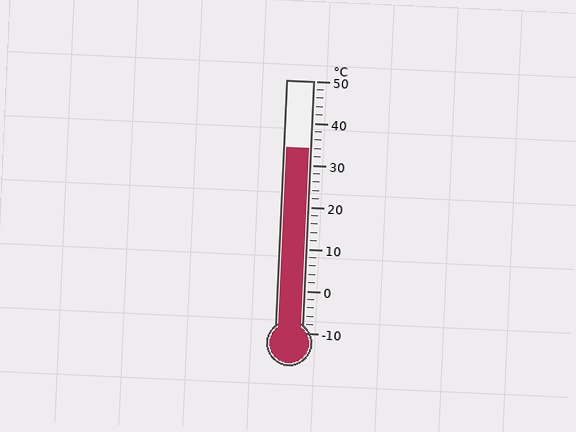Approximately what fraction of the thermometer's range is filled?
The thermometer is filled to approximately 75% of its range.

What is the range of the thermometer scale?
The thermometer scale ranges from -10°C to 50°C.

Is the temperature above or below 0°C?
The temperature is above 0°C.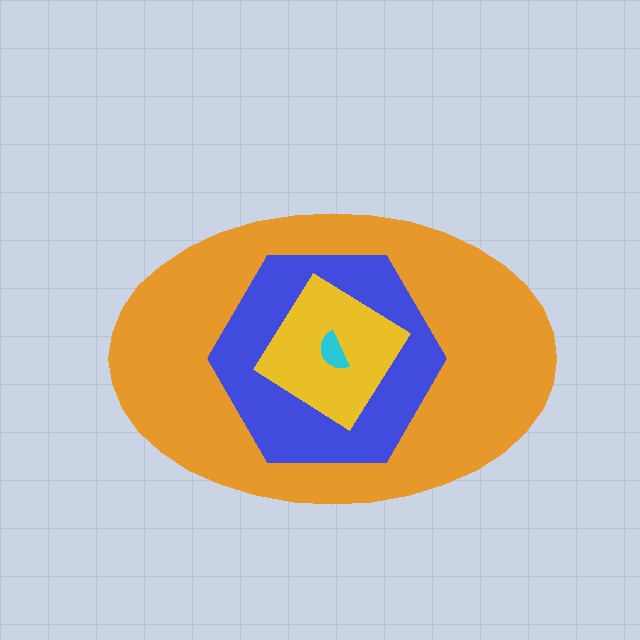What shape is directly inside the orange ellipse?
The blue hexagon.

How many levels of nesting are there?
4.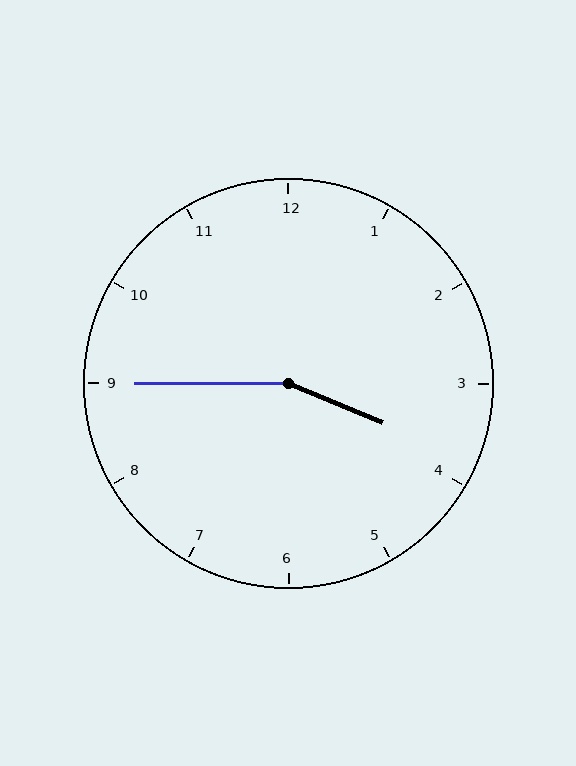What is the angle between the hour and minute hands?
Approximately 158 degrees.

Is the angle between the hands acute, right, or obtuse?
It is obtuse.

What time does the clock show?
3:45.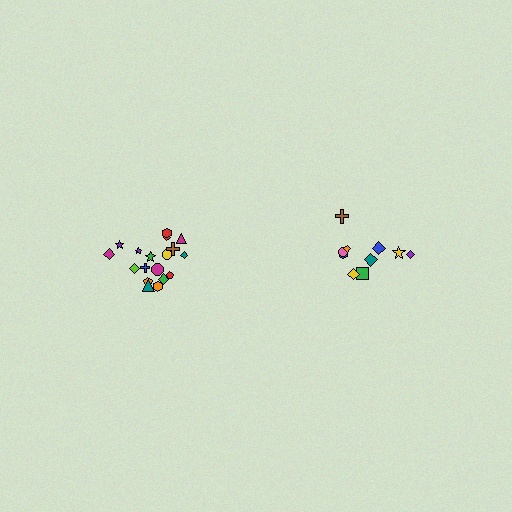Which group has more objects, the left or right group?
The left group.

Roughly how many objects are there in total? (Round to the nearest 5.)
Roughly 30 objects in total.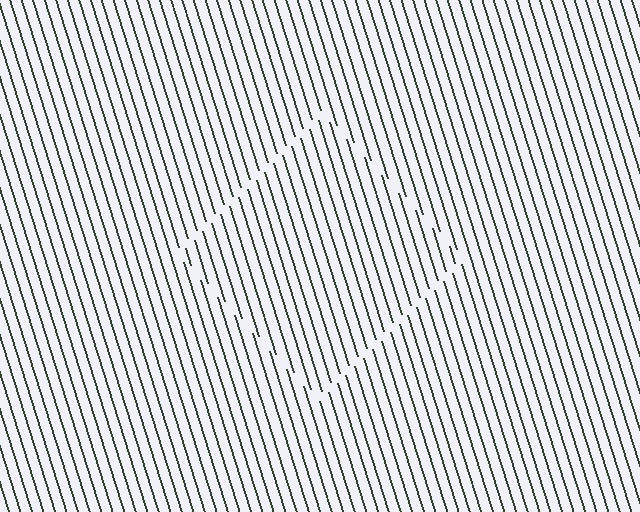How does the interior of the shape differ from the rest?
The interior of the shape contains the same grating, shifted by half a period — the contour is defined by the phase discontinuity where line-ends from the inner and outer gratings abut.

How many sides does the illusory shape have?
4 sides — the line-ends trace a square.